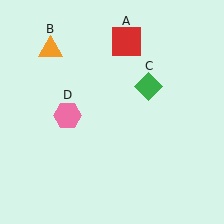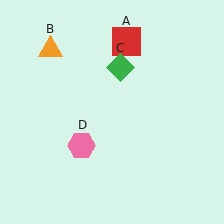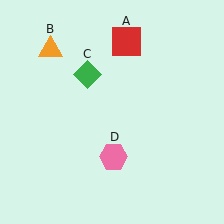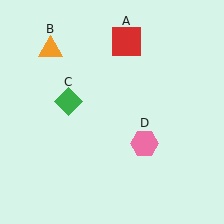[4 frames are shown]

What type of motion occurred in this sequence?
The green diamond (object C), pink hexagon (object D) rotated counterclockwise around the center of the scene.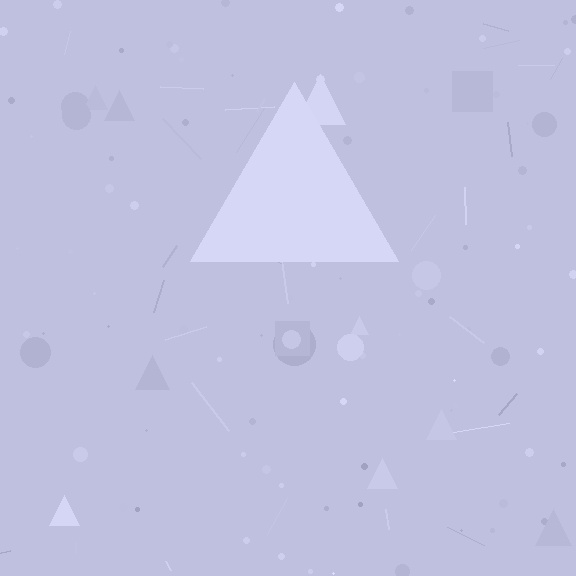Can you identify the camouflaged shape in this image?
The camouflaged shape is a triangle.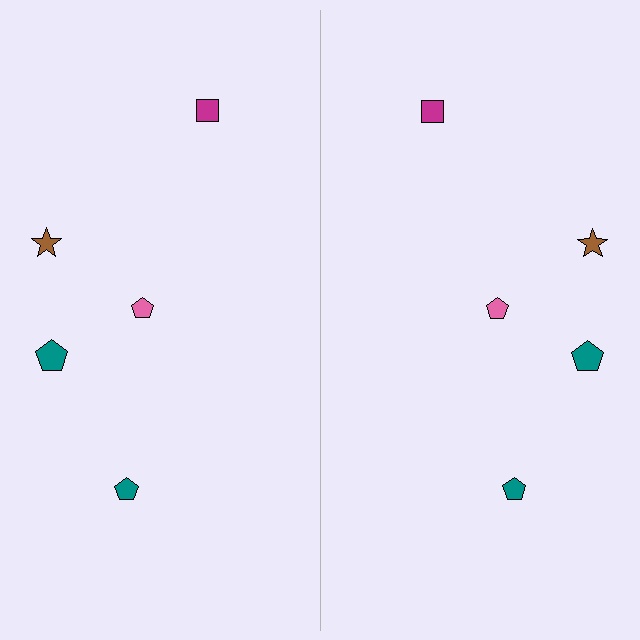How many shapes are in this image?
There are 10 shapes in this image.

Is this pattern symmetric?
Yes, this pattern has bilateral (reflection) symmetry.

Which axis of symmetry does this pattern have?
The pattern has a vertical axis of symmetry running through the center of the image.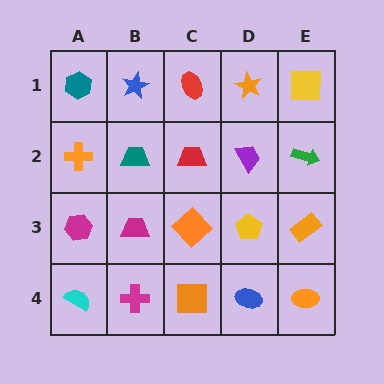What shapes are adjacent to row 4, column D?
A yellow pentagon (row 3, column D), an orange square (row 4, column C), an orange ellipse (row 4, column E).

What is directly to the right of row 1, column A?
A blue star.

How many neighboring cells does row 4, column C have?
3.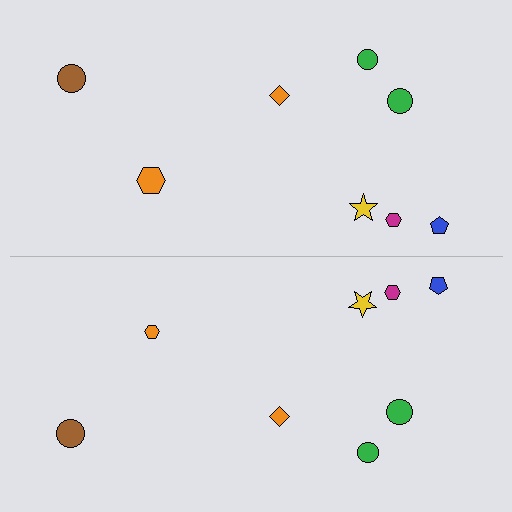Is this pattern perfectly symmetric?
No, the pattern is not perfectly symmetric. The orange hexagon on the bottom side has a different size than its mirror counterpart.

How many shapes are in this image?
There are 16 shapes in this image.